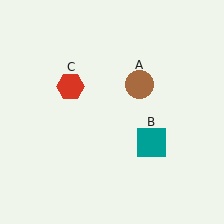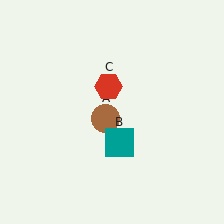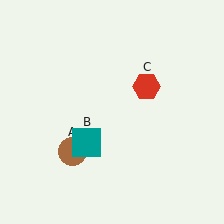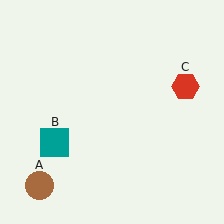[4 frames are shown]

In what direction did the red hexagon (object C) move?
The red hexagon (object C) moved right.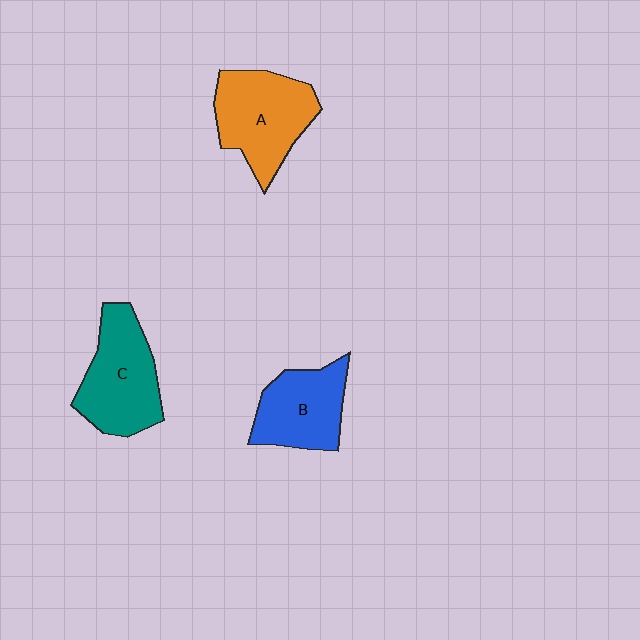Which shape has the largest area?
Shape A (orange).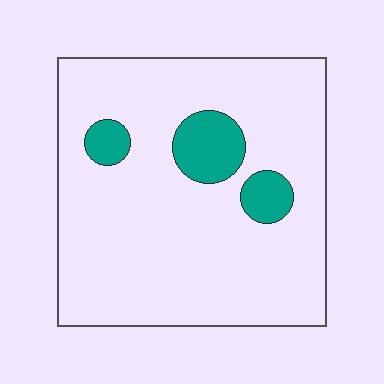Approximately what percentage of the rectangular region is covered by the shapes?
Approximately 10%.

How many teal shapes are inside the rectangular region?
3.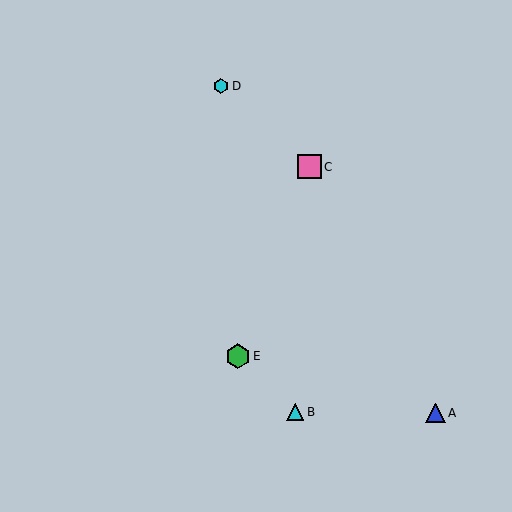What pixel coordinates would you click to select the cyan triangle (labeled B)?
Click at (295, 412) to select the cyan triangle B.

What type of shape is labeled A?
Shape A is a blue triangle.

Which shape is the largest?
The green hexagon (labeled E) is the largest.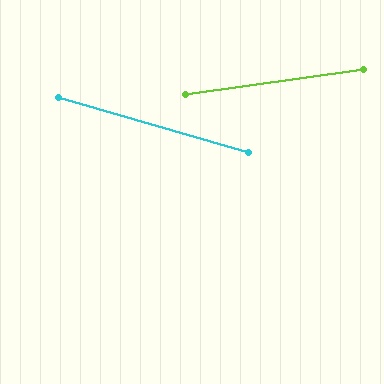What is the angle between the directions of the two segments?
Approximately 24 degrees.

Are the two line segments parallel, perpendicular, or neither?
Neither parallel nor perpendicular — they differ by about 24°.